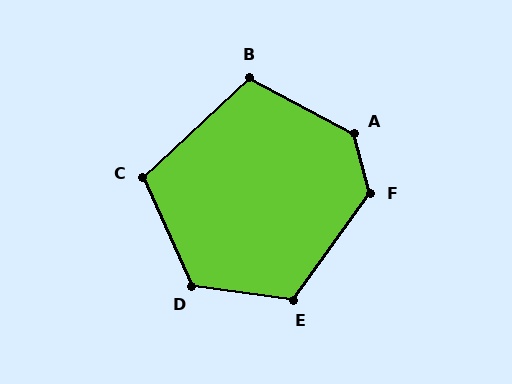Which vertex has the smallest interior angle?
C, at approximately 109 degrees.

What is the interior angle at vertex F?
Approximately 129 degrees (obtuse).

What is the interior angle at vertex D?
Approximately 122 degrees (obtuse).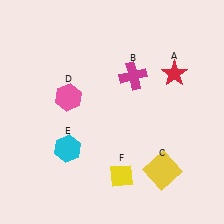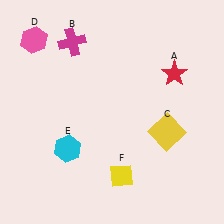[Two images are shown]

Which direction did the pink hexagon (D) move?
The pink hexagon (D) moved up.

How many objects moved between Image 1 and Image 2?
3 objects moved between the two images.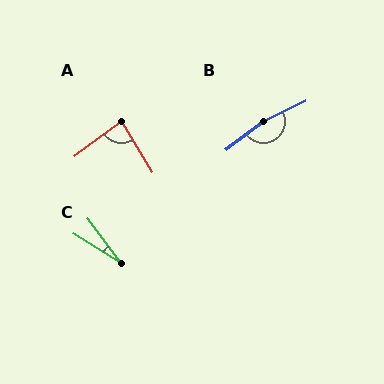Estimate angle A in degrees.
Approximately 85 degrees.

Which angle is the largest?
B, at approximately 169 degrees.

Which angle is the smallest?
C, at approximately 21 degrees.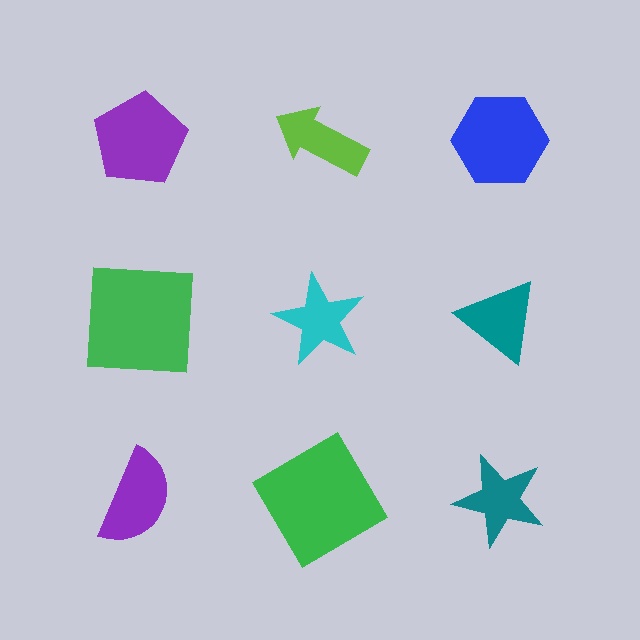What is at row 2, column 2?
A cyan star.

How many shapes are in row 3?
3 shapes.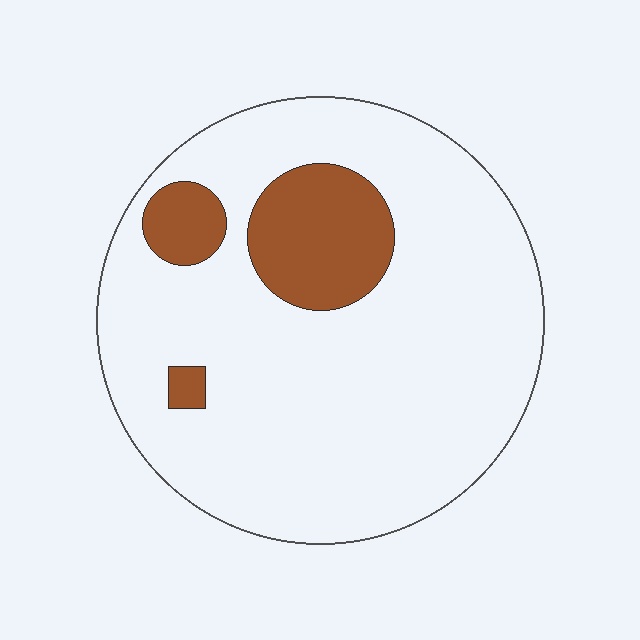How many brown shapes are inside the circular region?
3.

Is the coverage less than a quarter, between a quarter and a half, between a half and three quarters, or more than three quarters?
Less than a quarter.